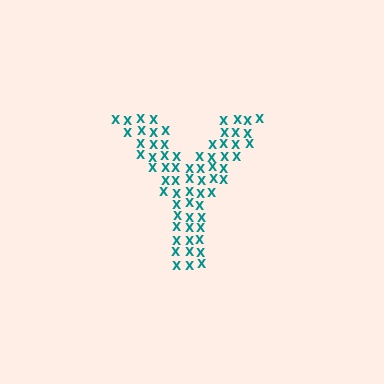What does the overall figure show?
The overall figure shows the letter Y.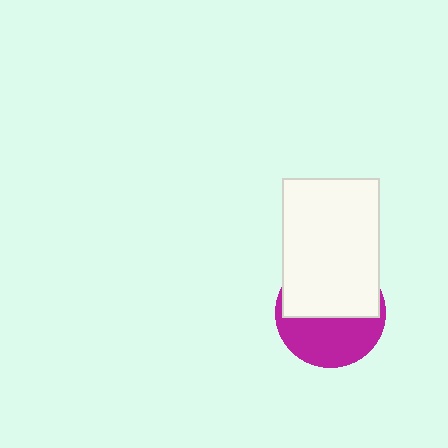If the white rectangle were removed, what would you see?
You would see the complete magenta circle.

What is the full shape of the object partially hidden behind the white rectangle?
The partially hidden object is a magenta circle.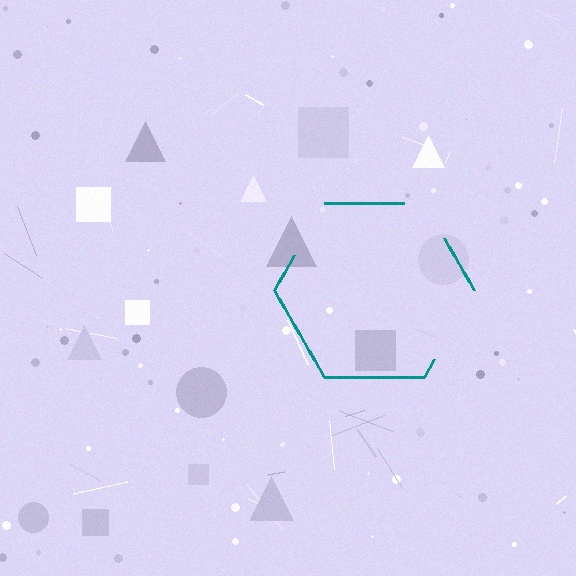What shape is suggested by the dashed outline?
The dashed outline suggests a hexagon.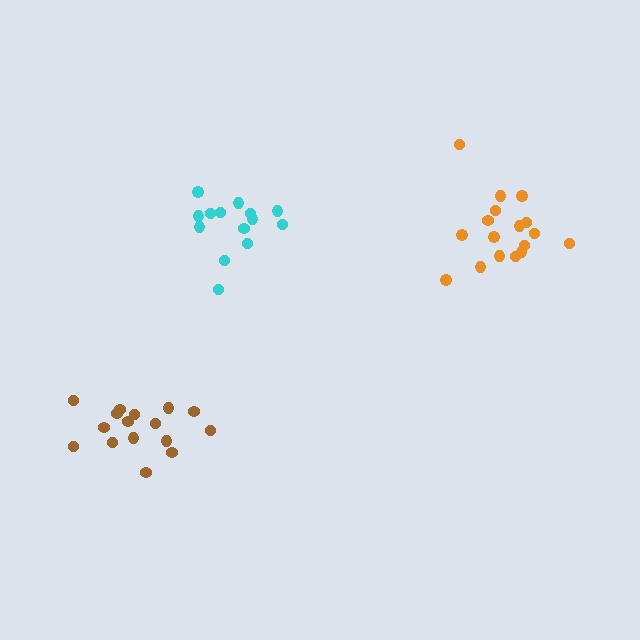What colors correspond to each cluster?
The clusters are colored: orange, brown, cyan.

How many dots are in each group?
Group 1: 17 dots, Group 2: 16 dots, Group 3: 14 dots (47 total).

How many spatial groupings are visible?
There are 3 spatial groupings.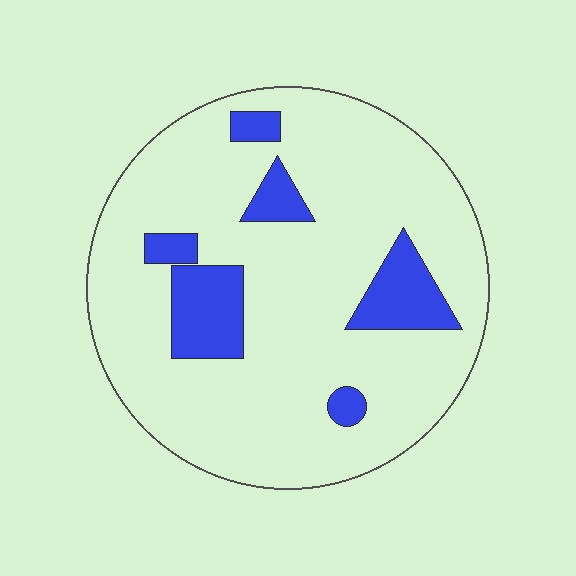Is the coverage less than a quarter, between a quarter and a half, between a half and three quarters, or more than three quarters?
Less than a quarter.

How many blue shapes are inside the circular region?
6.